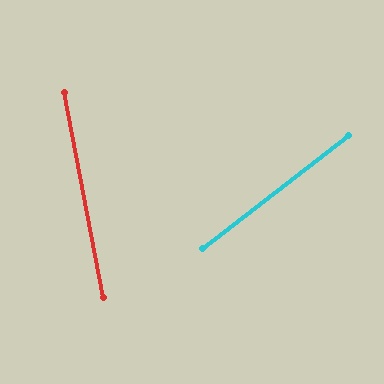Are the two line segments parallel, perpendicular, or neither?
Neither parallel nor perpendicular — they differ by about 63°.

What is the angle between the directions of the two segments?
Approximately 63 degrees.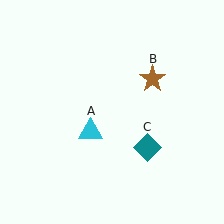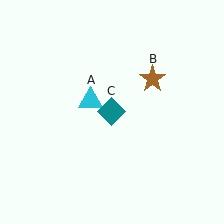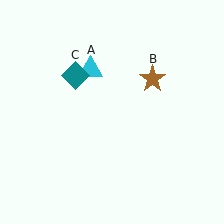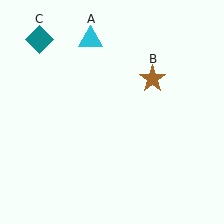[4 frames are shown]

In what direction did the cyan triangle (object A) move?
The cyan triangle (object A) moved up.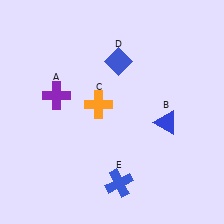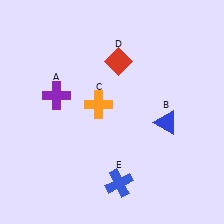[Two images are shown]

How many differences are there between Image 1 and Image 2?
There is 1 difference between the two images.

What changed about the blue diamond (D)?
In Image 1, D is blue. In Image 2, it changed to red.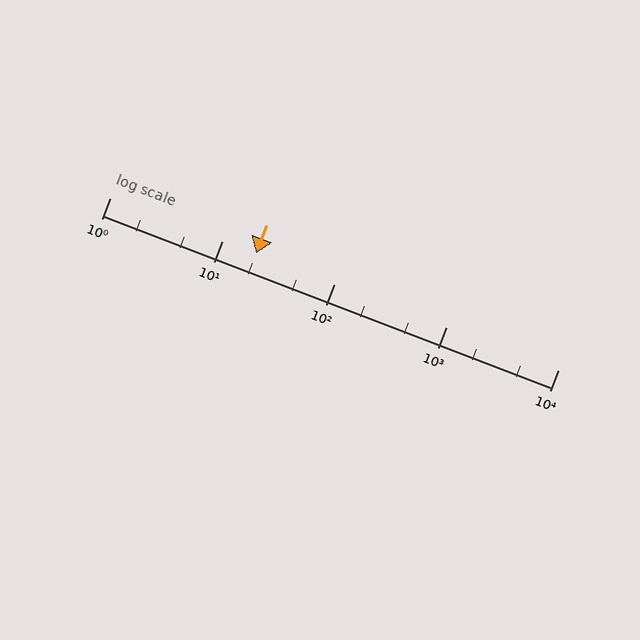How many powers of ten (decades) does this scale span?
The scale spans 4 decades, from 1 to 10000.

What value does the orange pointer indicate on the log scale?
The pointer indicates approximately 20.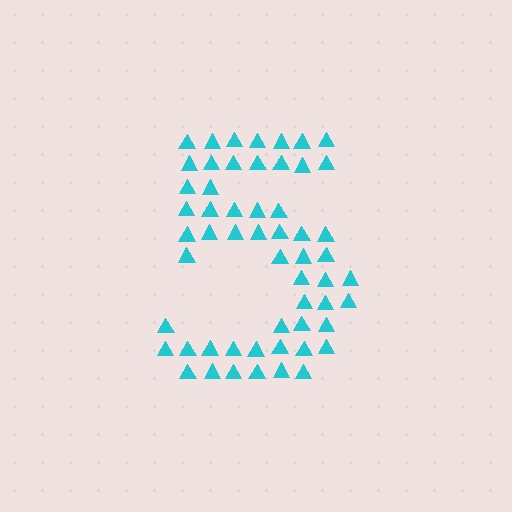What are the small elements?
The small elements are triangles.